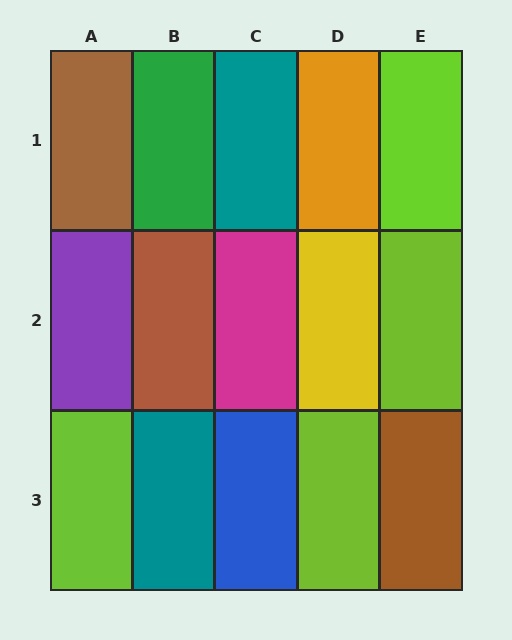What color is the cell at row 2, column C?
Magenta.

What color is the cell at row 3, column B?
Teal.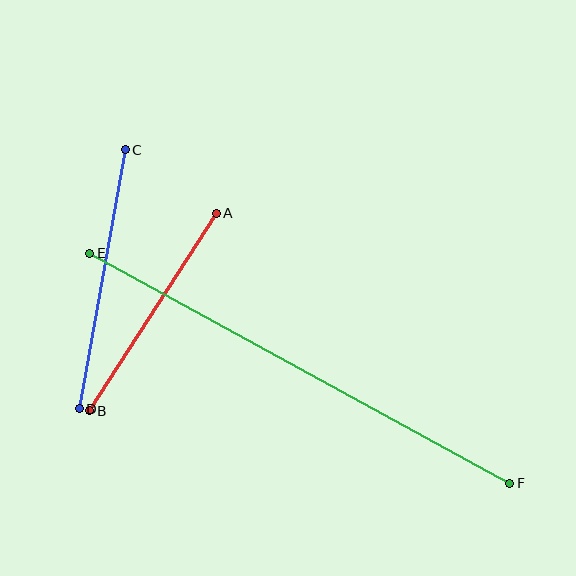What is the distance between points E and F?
The distance is approximately 479 pixels.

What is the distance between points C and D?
The distance is approximately 263 pixels.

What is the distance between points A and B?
The distance is approximately 234 pixels.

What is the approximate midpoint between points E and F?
The midpoint is at approximately (300, 368) pixels.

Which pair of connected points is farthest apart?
Points E and F are farthest apart.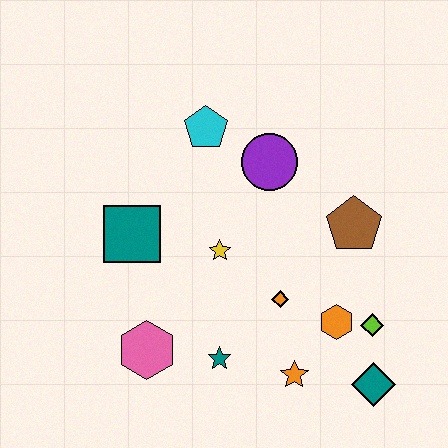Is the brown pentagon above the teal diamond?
Yes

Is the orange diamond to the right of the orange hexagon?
No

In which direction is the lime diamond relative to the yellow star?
The lime diamond is to the right of the yellow star.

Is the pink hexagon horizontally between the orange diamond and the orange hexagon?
No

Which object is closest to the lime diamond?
The orange hexagon is closest to the lime diamond.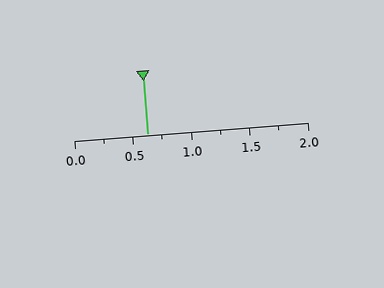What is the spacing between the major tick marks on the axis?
The major ticks are spaced 0.5 apart.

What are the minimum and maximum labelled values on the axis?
The axis runs from 0.0 to 2.0.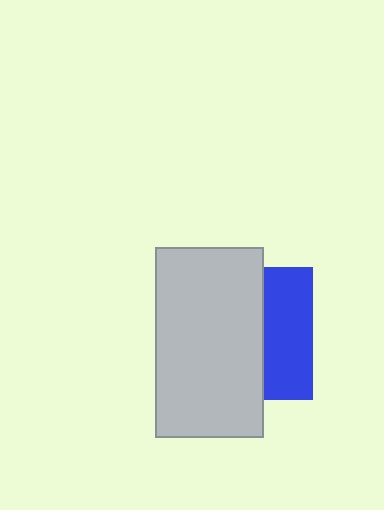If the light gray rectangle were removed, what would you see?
You would see the complete blue square.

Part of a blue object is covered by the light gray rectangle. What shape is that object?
It is a square.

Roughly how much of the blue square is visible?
A small part of it is visible (roughly 37%).